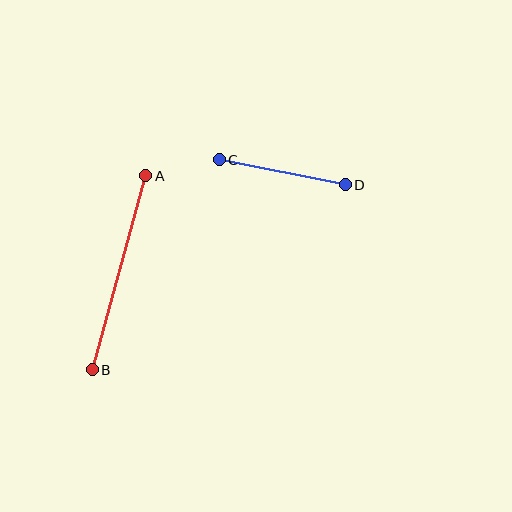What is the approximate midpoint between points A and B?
The midpoint is at approximately (119, 273) pixels.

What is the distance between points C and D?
The distance is approximately 128 pixels.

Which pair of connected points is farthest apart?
Points A and B are farthest apart.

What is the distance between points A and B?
The distance is approximately 201 pixels.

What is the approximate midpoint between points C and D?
The midpoint is at approximately (282, 172) pixels.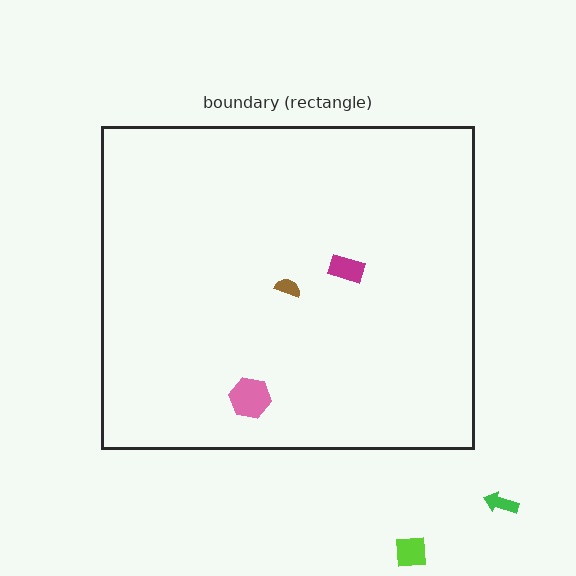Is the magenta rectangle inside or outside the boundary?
Inside.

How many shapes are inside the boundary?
3 inside, 2 outside.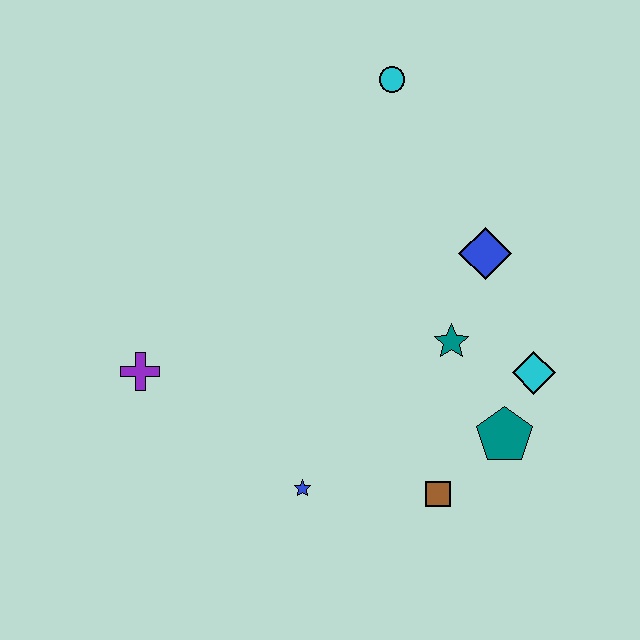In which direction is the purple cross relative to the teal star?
The purple cross is to the left of the teal star.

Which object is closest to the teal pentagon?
The cyan diamond is closest to the teal pentagon.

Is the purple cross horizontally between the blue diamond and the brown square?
No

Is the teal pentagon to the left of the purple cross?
No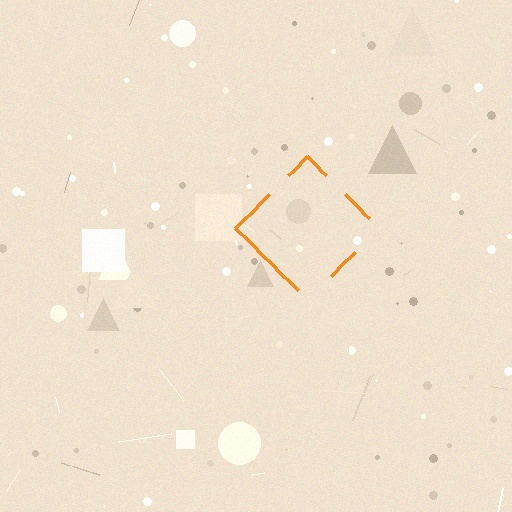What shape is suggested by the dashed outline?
The dashed outline suggests a diamond.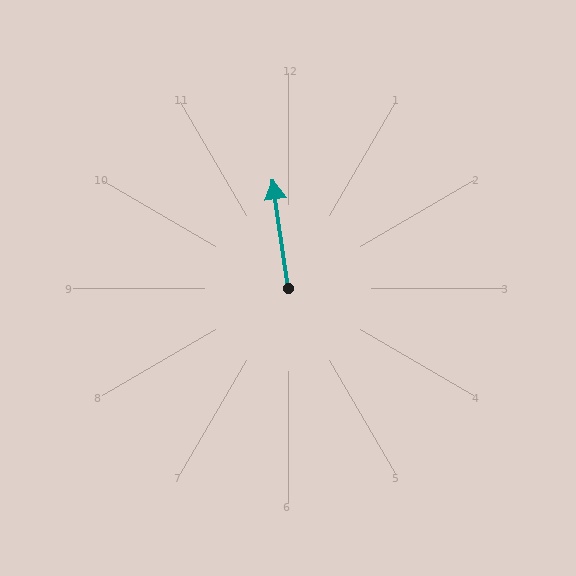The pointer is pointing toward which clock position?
Roughly 12 o'clock.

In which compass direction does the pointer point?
North.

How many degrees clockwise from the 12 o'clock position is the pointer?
Approximately 352 degrees.